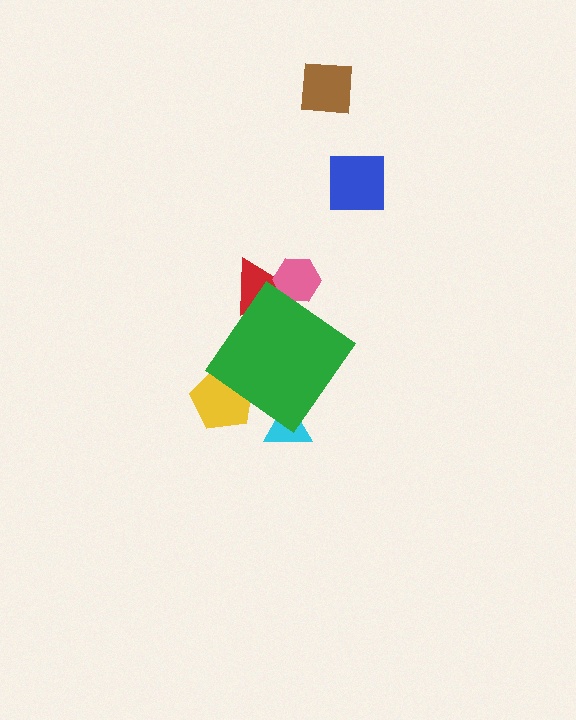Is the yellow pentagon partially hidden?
Yes, the yellow pentagon is partially hidden behind the green diamond.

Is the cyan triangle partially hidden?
Yes, the cyan triangle is partially hidden behind the green diamond.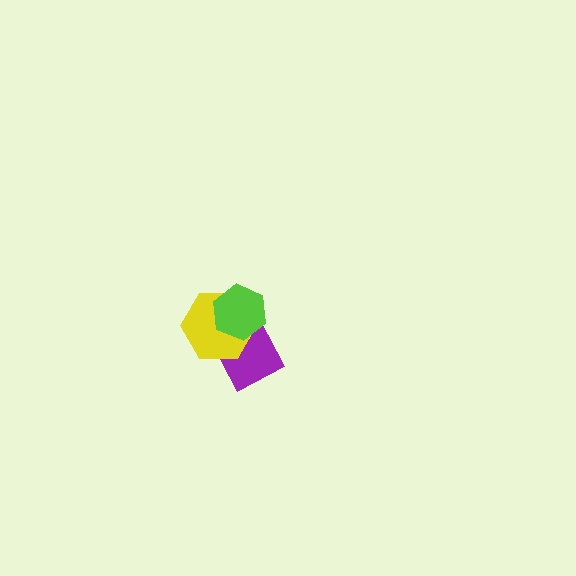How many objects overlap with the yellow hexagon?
2 objects overlap with the yellow hexagon.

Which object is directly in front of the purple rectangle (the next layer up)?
The yellow hexagon is directly in front of the purple rectangle.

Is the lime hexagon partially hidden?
No, no other shape covers it.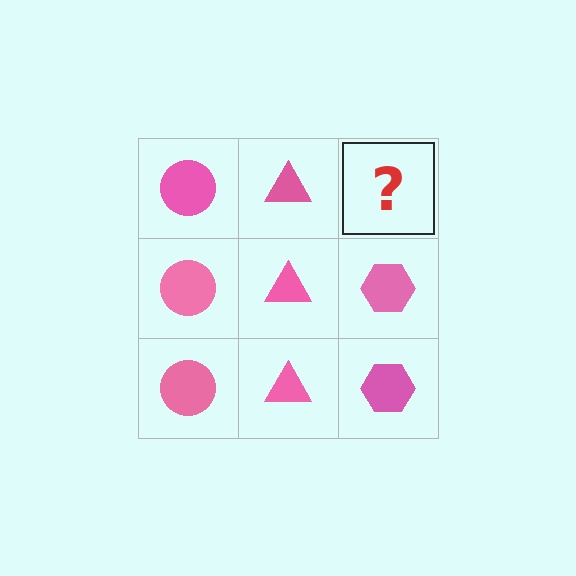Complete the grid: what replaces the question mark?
The question mark should be replaced with a pink hexagon.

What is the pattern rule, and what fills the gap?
The rule is that each column has a consistent shape. The gap should be filled with a pink hexagon.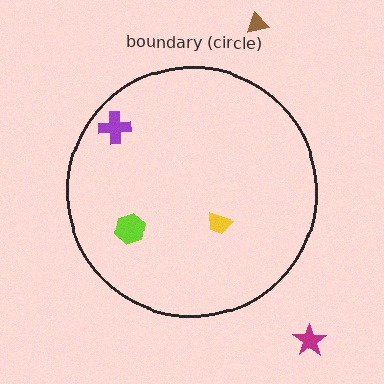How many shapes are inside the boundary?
3 inside, 2 outside.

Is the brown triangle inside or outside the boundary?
Outside.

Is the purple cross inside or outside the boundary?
Inside.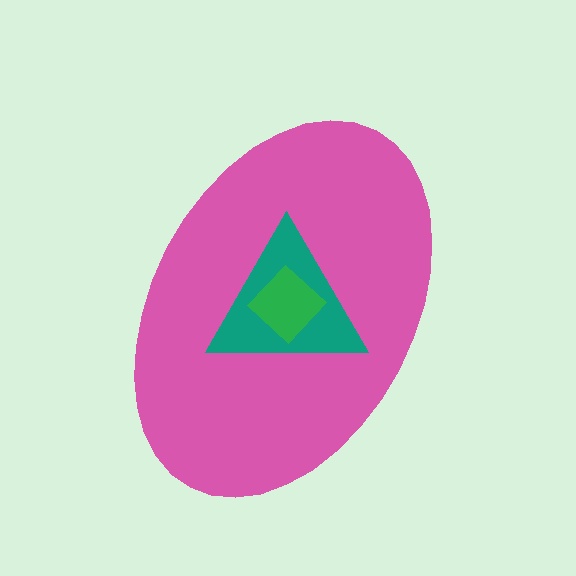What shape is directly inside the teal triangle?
The green diamond.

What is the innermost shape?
The green diamond.